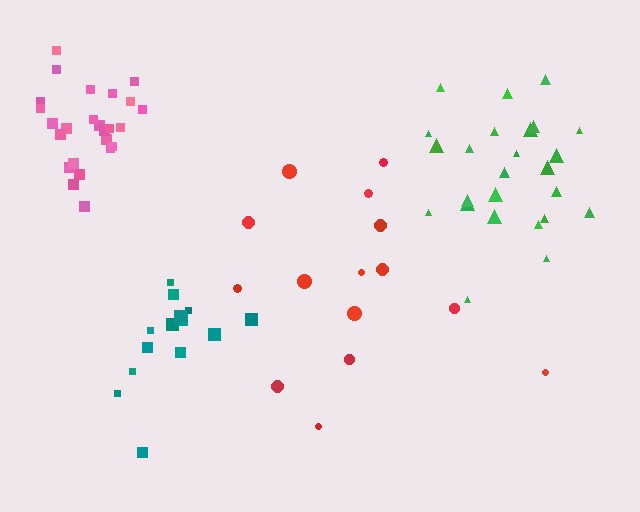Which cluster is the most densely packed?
Pink.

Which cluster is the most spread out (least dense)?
Red.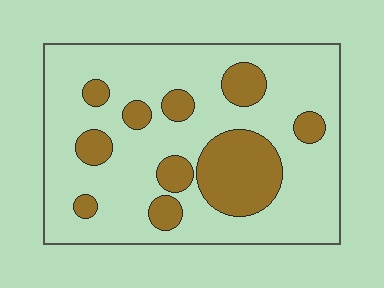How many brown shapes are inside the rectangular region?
10.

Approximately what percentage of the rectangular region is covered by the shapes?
Approximately 25%.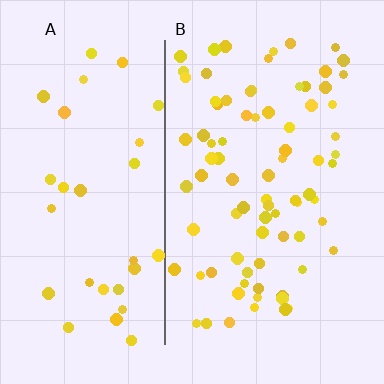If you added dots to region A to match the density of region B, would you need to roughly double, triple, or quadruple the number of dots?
Approximately double.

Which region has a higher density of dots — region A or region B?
B (the right).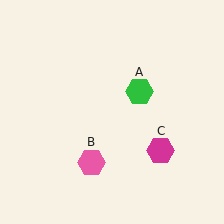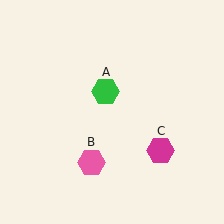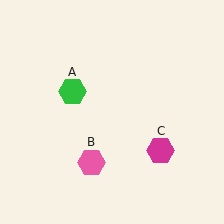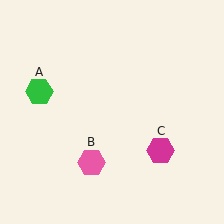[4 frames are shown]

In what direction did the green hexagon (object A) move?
The green hexagon (object A) moved left.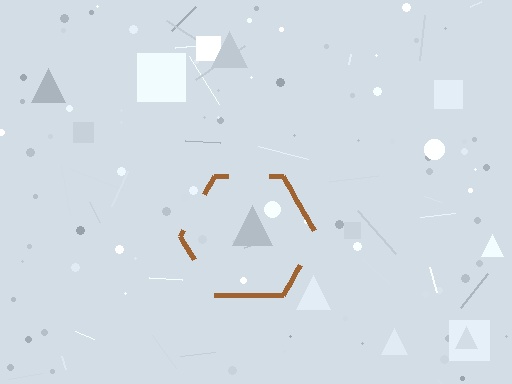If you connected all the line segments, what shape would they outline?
They would outline a hexagon.